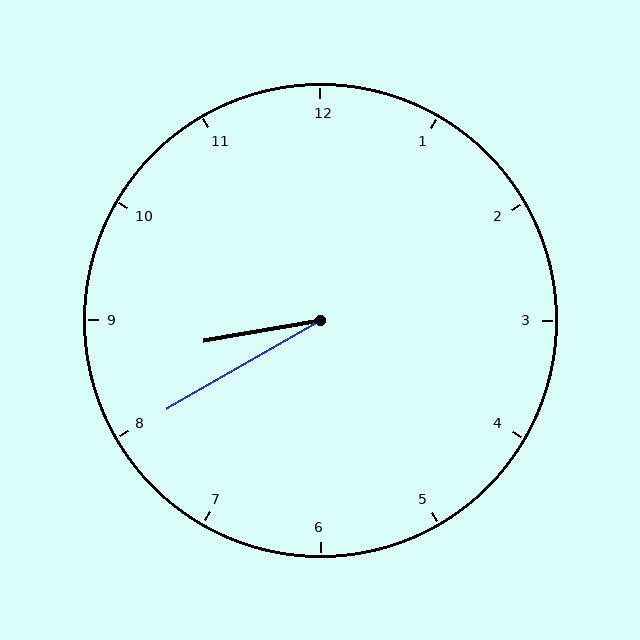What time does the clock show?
8:40.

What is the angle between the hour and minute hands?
Approximately 20 degrees.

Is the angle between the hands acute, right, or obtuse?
It is acute.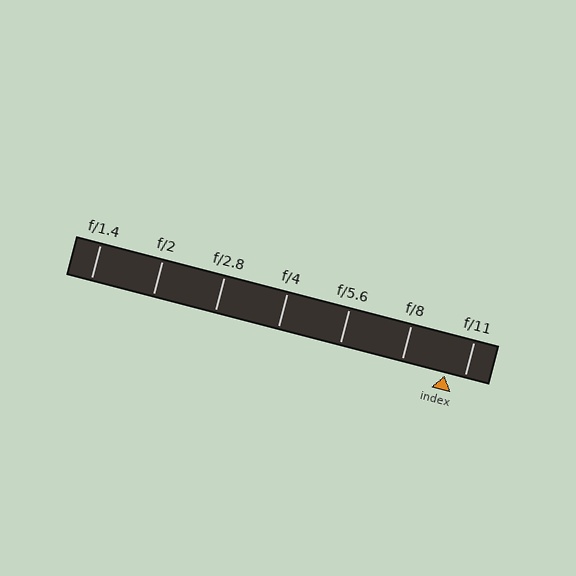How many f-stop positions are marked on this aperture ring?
There are 7 f-stop positions marked.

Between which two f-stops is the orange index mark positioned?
The index mark is between f/8 and f/11.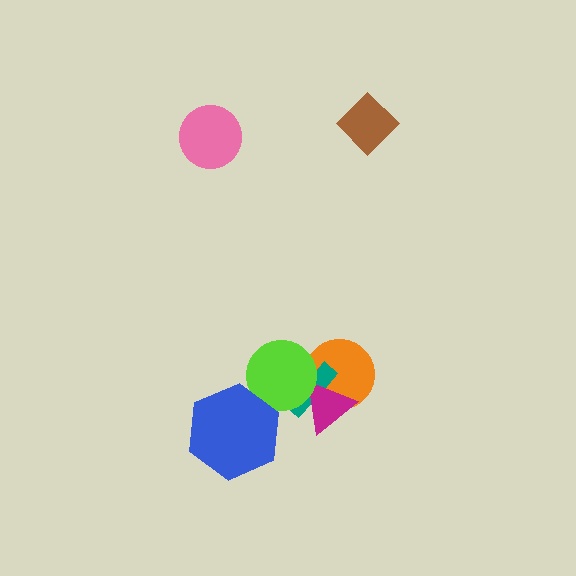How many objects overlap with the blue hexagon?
1 object overlaps with the blue hexagon.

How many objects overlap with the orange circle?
3 objects overlap with the orange circle.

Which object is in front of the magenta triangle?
The lime circle is in front of the magenta triangle.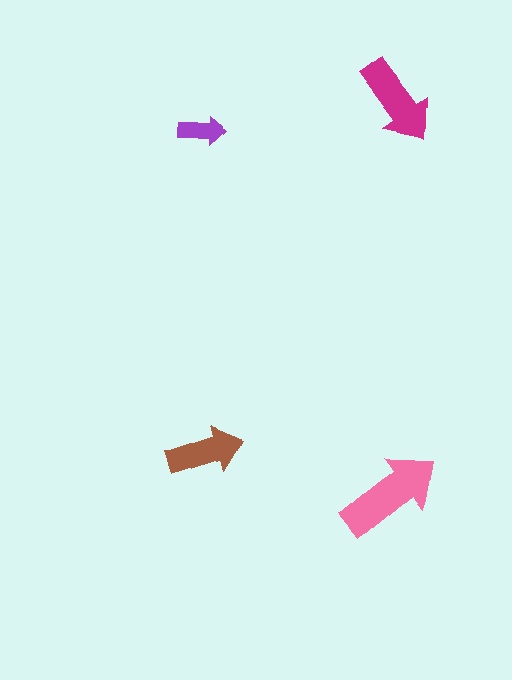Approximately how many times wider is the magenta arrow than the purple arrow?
About 2 times wider.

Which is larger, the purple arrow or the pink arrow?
The pink one.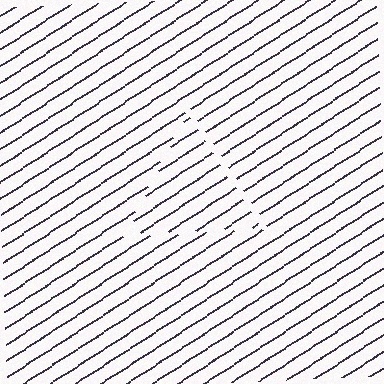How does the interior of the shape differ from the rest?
The interior of the shape contains the same grating, shifted by half a period — the contour is defined by the phase discontinuity where line-ends from the inner and outer gratings abut.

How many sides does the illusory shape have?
3 sides — the line-ends trace a triangle.